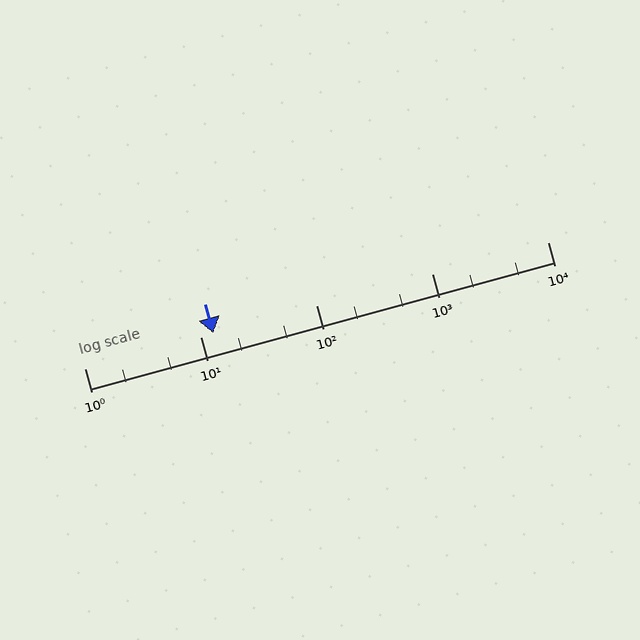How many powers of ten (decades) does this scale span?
The scale spans 4 decades, from 1 to 10000.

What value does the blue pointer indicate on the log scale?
The pointer indicates approximately 13.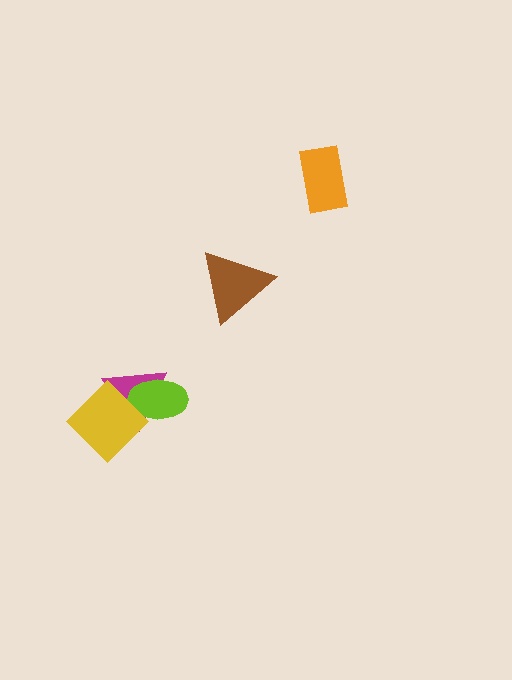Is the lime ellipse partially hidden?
Yes, it is partially covered by another shape.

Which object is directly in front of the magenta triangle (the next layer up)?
The lime ellipse is directly in front of the magenta triangle.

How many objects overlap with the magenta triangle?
2 objects overlap with the magenta triangle.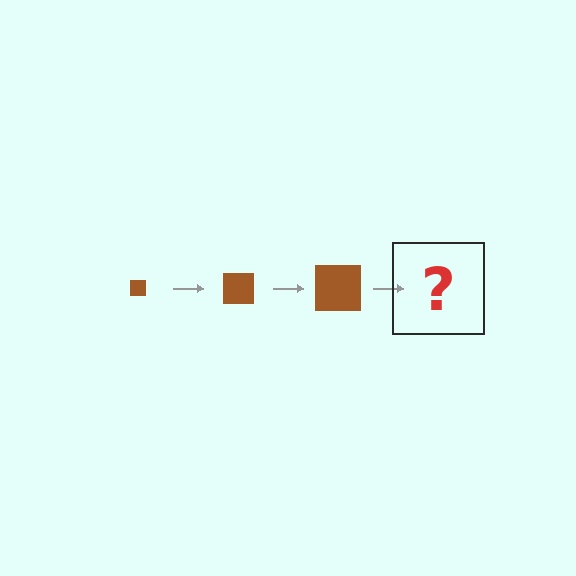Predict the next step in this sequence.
The next step is a brown square, larger than the previous one.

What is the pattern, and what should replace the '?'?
The pattern is that the square gets progressively larger each step. The '?' should be a brown square, larger than the previous one.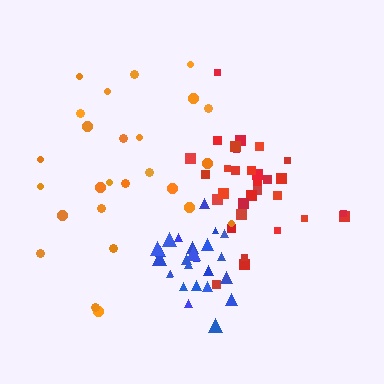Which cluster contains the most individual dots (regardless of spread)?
Red (32).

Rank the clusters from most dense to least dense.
blue, red, orange.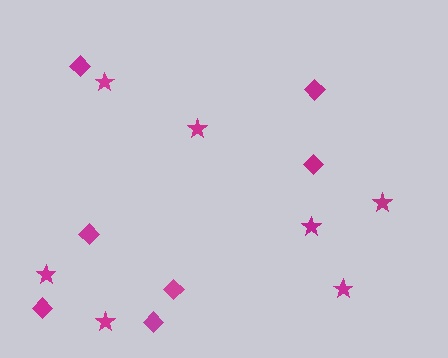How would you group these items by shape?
There are 2 groups: one group of diamonds (7) and one group of stars (7).